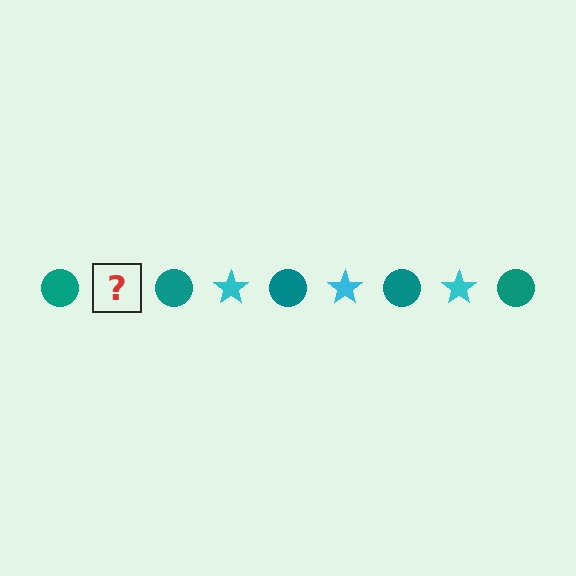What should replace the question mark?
The question mark should be replaced with a cyan star.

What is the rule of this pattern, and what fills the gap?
The rule is that the pattern alternates between teal circle and cyan star. The gap should be filled with a cyan star.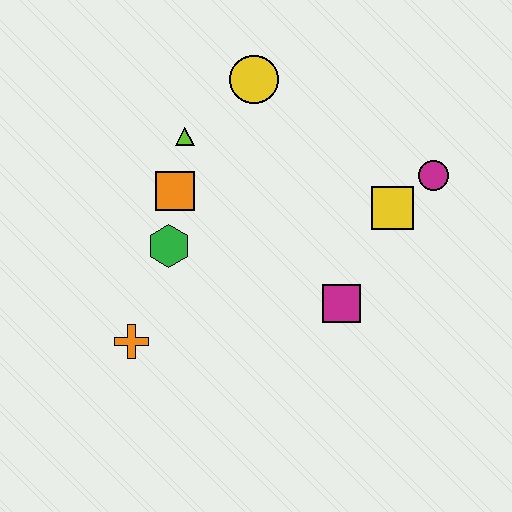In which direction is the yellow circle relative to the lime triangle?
The yellow circle is to the right of the lime triangle.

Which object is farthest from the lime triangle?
The magenta circle is farthest from the lime triangle.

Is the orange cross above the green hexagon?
No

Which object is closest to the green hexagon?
The orange square is closest to the green hexagon.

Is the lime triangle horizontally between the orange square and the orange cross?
No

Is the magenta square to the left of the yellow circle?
No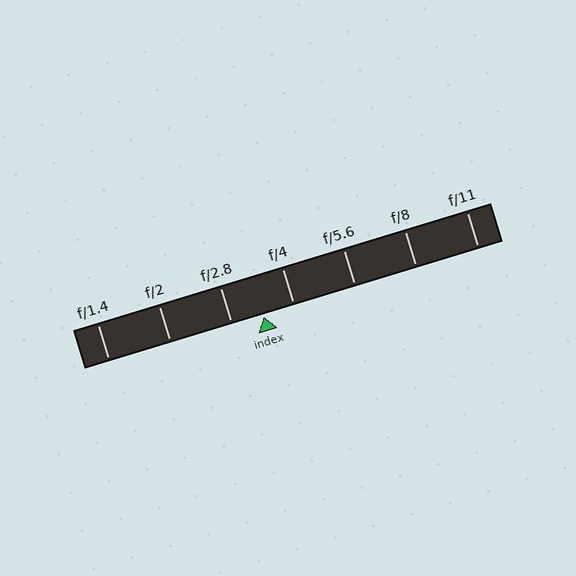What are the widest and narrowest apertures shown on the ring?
The widest aperture shown is f/1.4 and the narrowest is f/11.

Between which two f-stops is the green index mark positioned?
The index mark is between f/2.8 and f/4.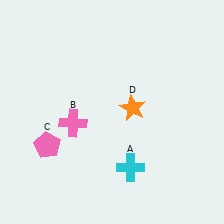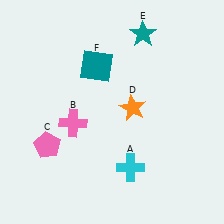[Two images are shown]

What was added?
A teal star (E), a teal square (F) were added in Image 2.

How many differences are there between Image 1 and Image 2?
There are 2 differences between the two images.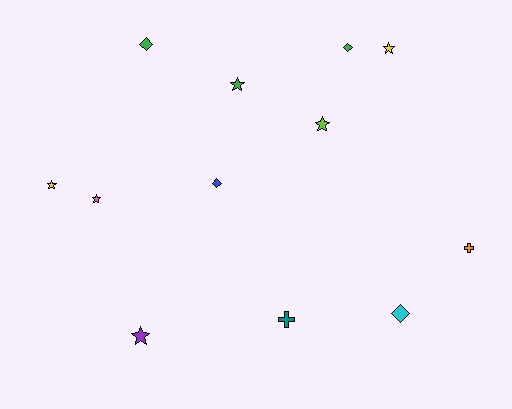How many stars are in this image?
There are 6 stars.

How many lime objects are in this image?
There is 1 lime object.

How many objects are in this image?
There are 12 objects.